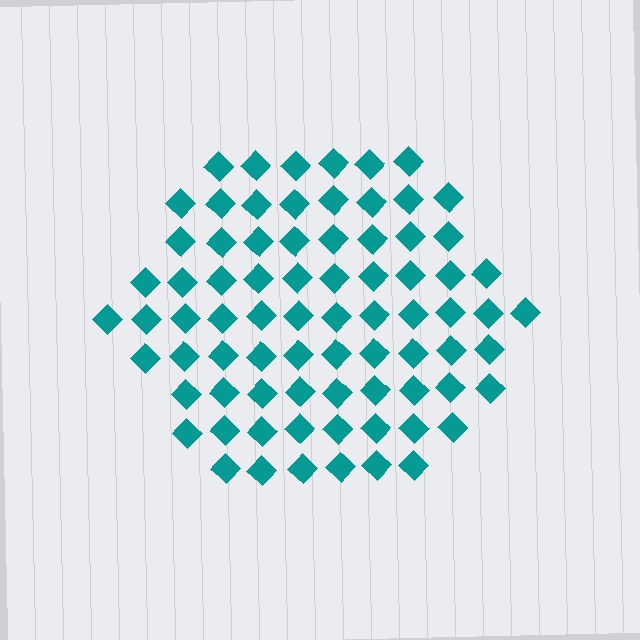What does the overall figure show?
The overall figure shows a hexagon.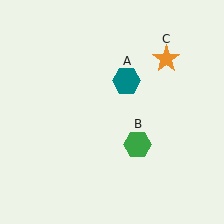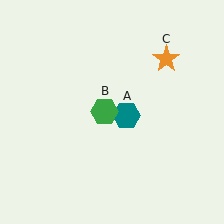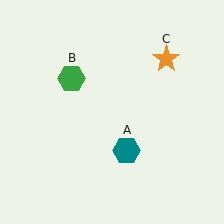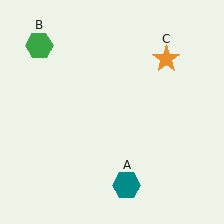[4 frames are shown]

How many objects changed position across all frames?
2 objects changed position: teal hexagon (object A), green hexagon (object B).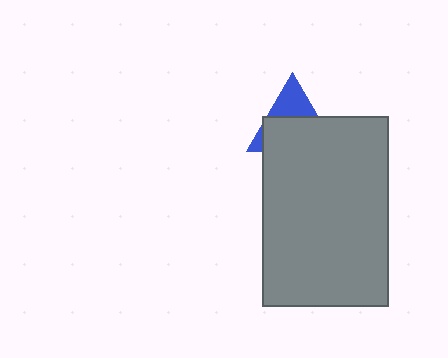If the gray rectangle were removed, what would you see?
You would see the complete blue triangle.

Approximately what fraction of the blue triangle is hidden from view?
Roughly 64% of the blue triangle is hidden behind the gray rectangle.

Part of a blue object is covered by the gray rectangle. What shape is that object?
It is a triangle.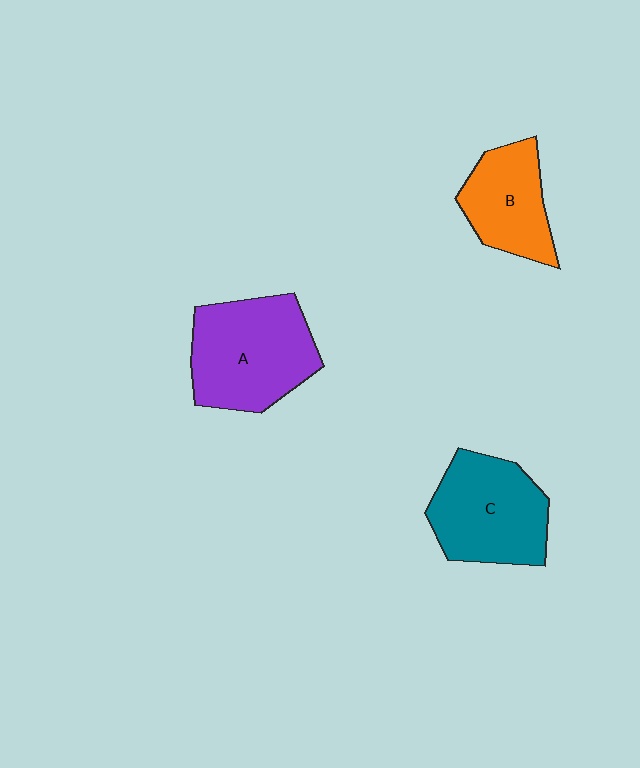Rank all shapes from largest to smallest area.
From largest to smallest: A (purple), C (teal), B (orange).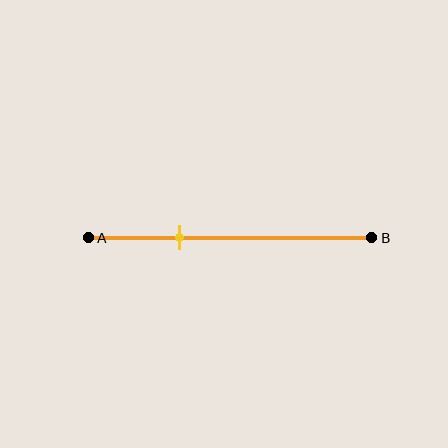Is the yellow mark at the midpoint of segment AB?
No, the mark is at about 30% from A, not at the 50% midpoint.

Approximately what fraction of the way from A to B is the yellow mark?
The yellow mark is approximately 30% of the way from A to B.